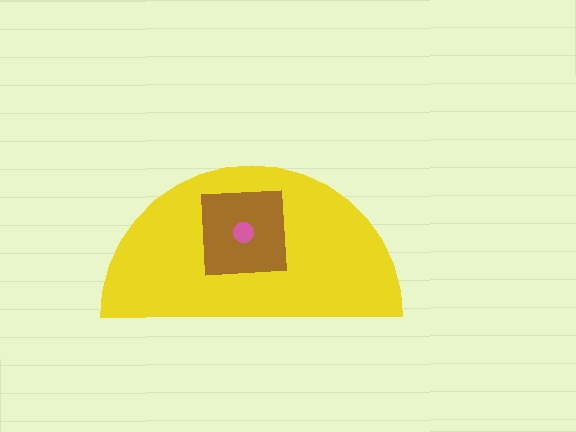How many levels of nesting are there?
3.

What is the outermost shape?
The yellow semicircle.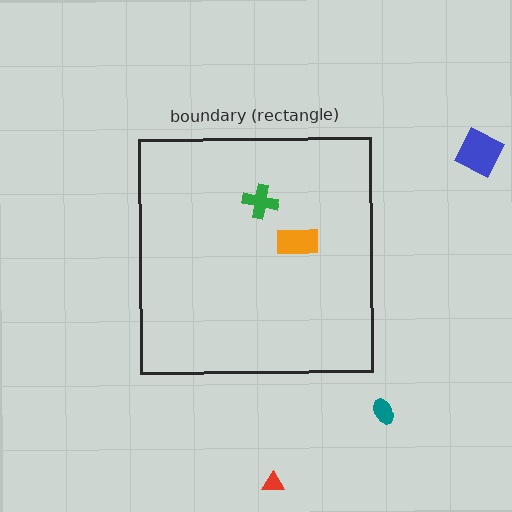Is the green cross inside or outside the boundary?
Inside.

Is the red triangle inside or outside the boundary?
Outside.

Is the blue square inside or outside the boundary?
Outside.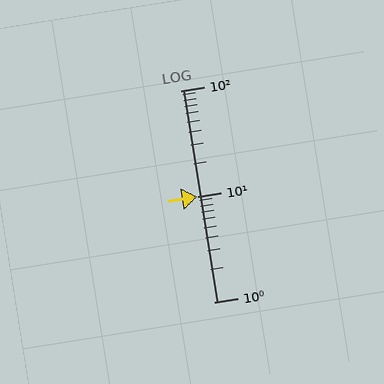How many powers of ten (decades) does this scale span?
The scale spans 2 decades, from 1 to 100.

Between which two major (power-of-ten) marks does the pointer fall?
The pointer is between 10 and 100.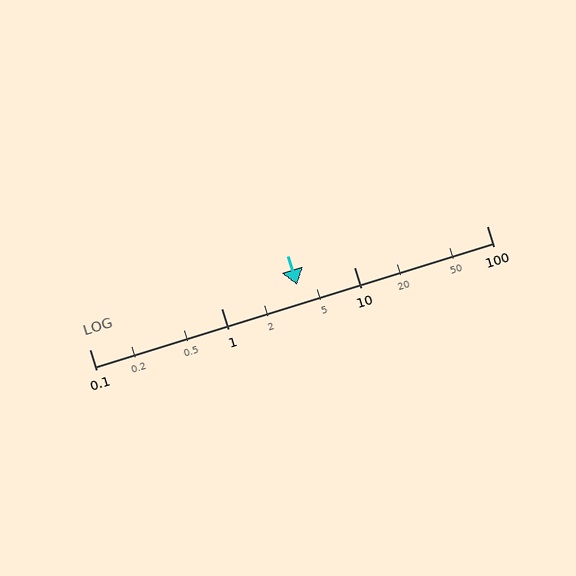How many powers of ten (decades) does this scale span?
The scale spans 3 decades, from 0.1 to 100.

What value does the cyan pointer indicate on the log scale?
The pointer indicates approximately 3.7.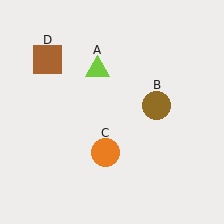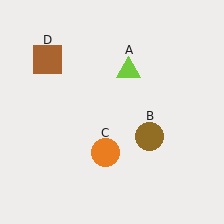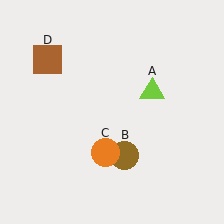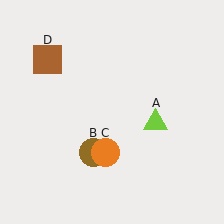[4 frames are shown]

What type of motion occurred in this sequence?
The lime triangle (object A), brown circle (object B) rotated clockwise around the center of the scene.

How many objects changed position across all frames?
2 objects changed position: lime triangle (object A), brown circle (object B).